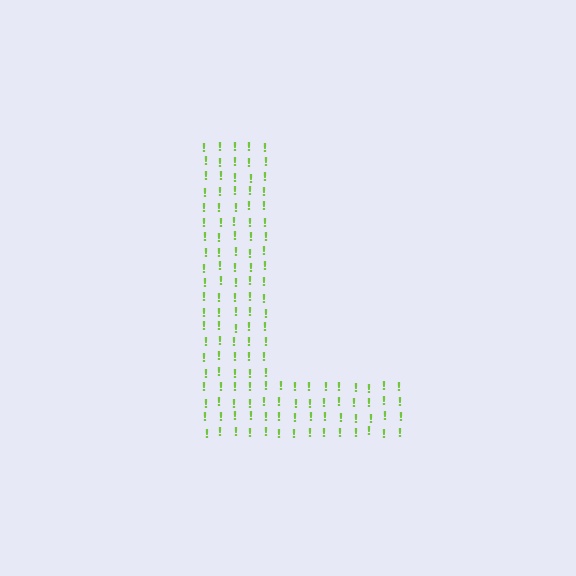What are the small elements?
The small elements are exclamation marks.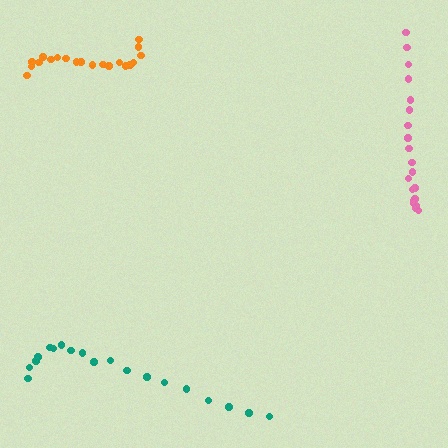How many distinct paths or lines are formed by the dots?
There are 3 distinct paths.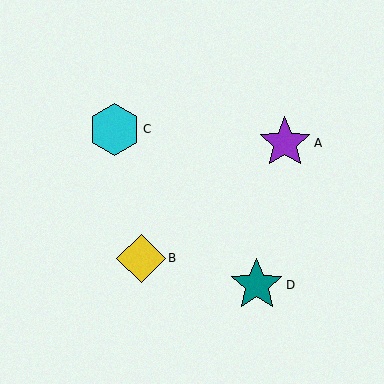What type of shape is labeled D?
Shape D is a teal star.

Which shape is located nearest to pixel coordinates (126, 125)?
The cyan hexagon (labeled C) at (114, 129) is nearest to that location.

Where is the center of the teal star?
The center of the teal star is at (257, 285).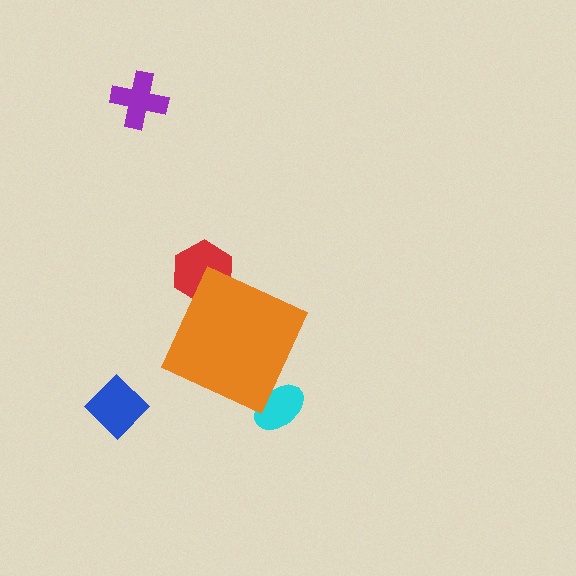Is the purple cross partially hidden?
No, the purple cross is fully visible.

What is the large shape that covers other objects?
An orange diamond.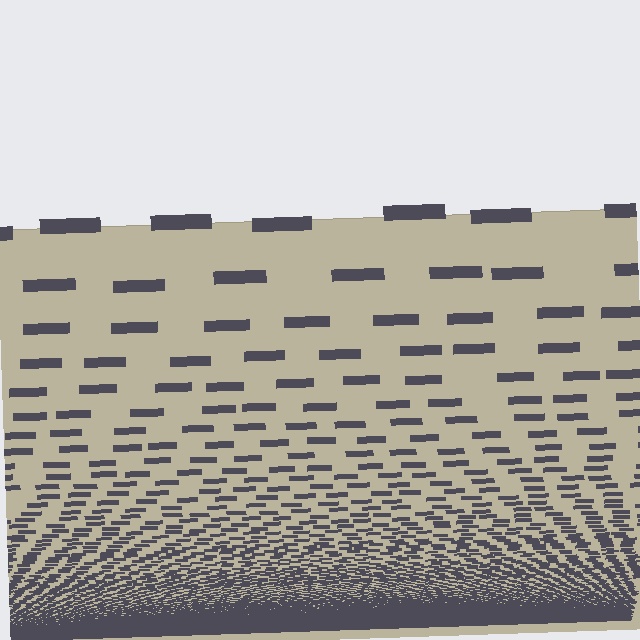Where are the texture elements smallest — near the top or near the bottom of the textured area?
Near the bottom.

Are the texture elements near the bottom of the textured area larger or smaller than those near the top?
Smaller. The gradient is inverted — elements near the bottom are smaller and denser.